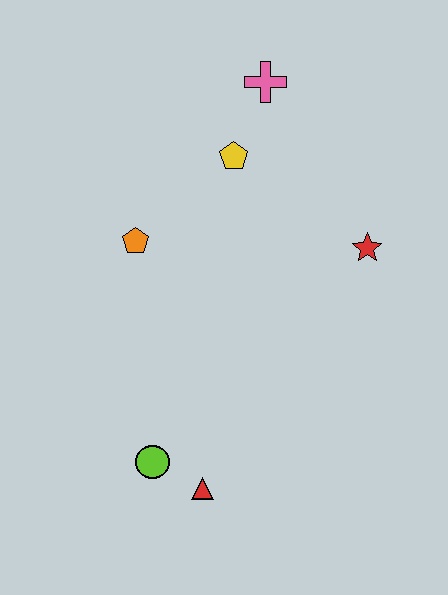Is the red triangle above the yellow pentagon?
No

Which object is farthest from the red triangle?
The pink cross is farthest from the red triangle.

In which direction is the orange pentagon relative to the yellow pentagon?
The orange pentagon is to the left of the yellow pentagon.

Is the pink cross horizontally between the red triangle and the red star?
Yes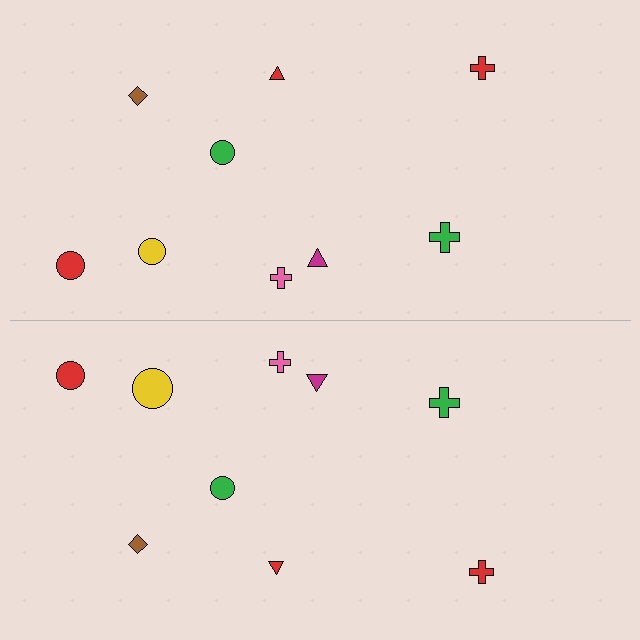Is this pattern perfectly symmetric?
No, the pattern is not perfectly symmetric. The yellow circle on the bottom side has a different size than its mirror counterpart.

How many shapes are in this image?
There are 18 shapes in this image.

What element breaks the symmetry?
The yellow circle on the bottom side has a different size than its mirror counterpart.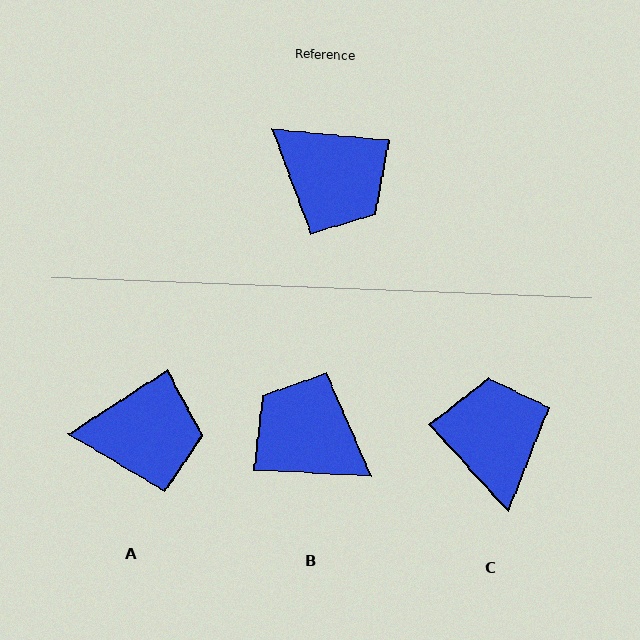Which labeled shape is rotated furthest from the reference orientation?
B, about 177 degrees away.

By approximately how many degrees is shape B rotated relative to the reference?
Approximately 177 degrees clockwise.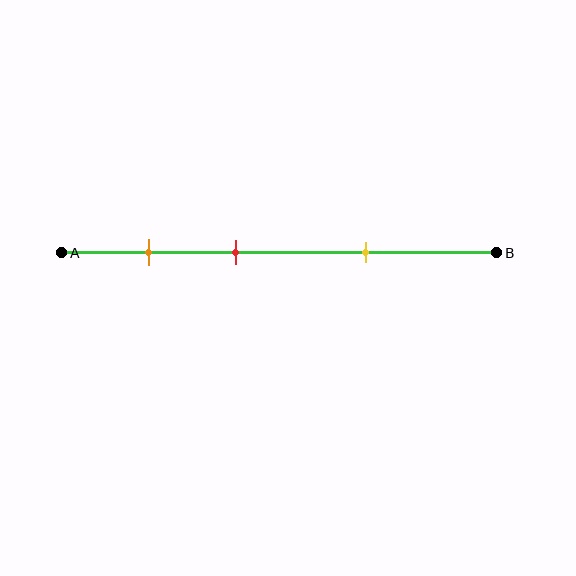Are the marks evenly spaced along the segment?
Yes, the marks are approximately evenly spaced.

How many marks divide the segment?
There are 3 marks dividing the segment.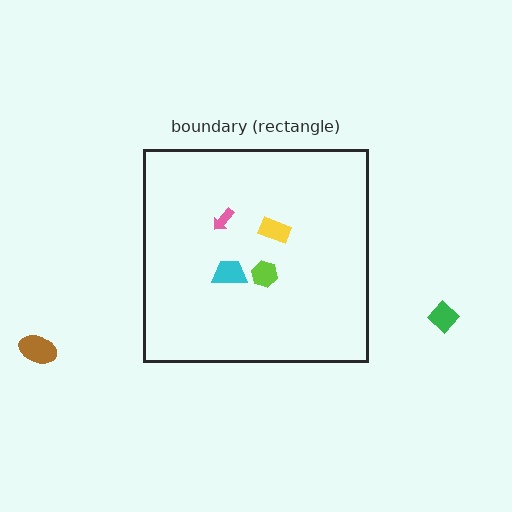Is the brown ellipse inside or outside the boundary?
Outside.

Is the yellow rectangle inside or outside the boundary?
Inside.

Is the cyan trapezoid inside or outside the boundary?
Inside.